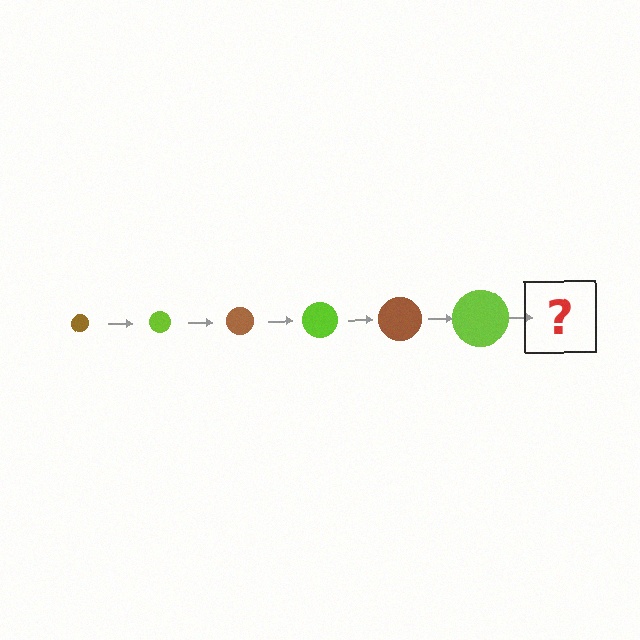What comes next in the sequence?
The next element should be a brown circle, larger than the previous one.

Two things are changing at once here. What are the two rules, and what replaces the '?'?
The two rules are that the circle grows larger each step and the color cycles through brown and lime. The '?' should be a brown circle, larger than the previous one.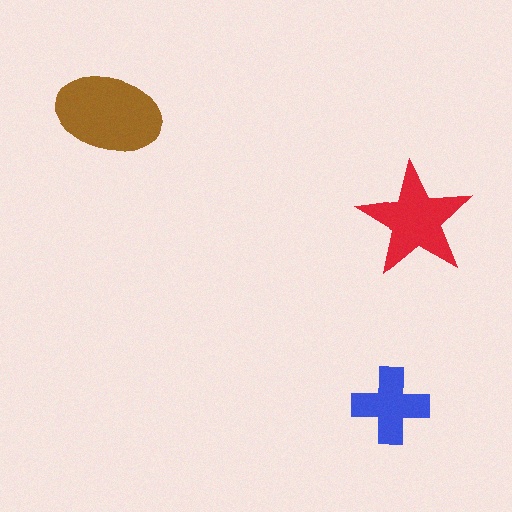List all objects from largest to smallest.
The brown ellipse, the red star, the blue cross.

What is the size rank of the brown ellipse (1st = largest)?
1st.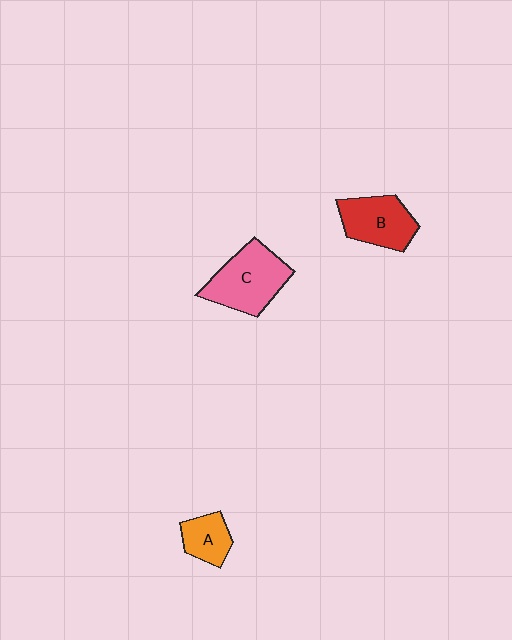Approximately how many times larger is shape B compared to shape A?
Approximately 1.6 times.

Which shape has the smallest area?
Shape A (orange).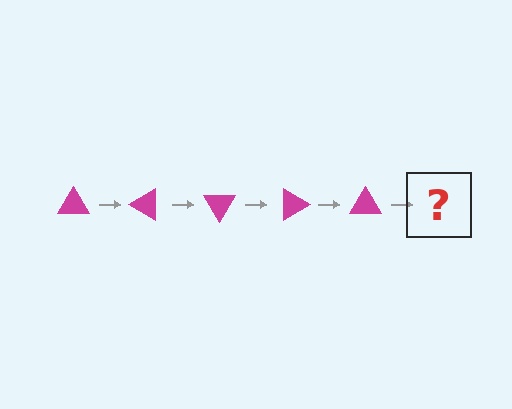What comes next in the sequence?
The next element should be a magenta triangle rotated 150 degrees.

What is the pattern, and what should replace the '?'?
The pattern is that the triangle rotates 30 degrees each step. The '?' should be a magenta triangle rotated 150 degrees.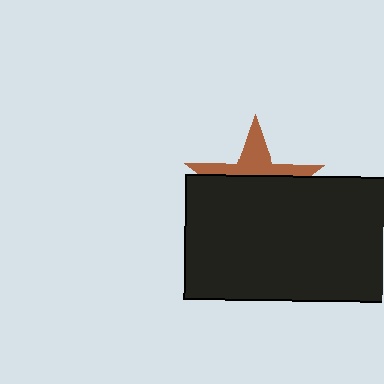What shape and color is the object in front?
The object in front is a black rectangle.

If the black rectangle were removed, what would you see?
You would see the complete brown star.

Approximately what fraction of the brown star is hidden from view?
Roughly 66% of the brown star is hidden behind the black rectangle.